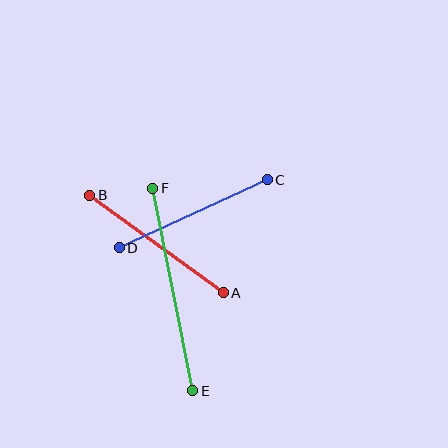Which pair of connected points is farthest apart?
Points E and F are farthest apart.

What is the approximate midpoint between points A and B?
The midpoint is at approximately (156, 244) pixels.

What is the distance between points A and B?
The distance is approximately 165 pixels.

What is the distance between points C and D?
The distance is approximately 163 pixels.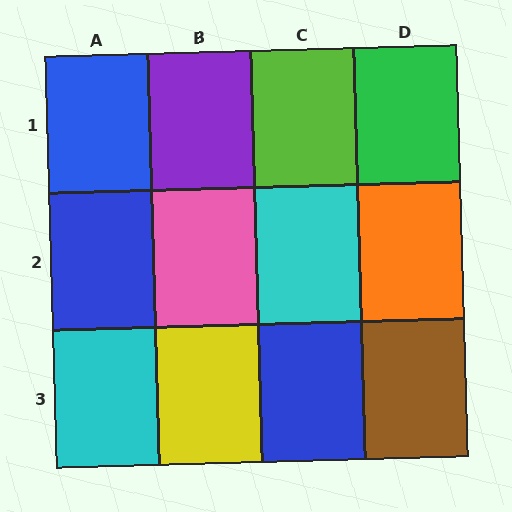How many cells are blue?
3 cells are blue.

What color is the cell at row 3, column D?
Brown.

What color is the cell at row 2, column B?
Pink.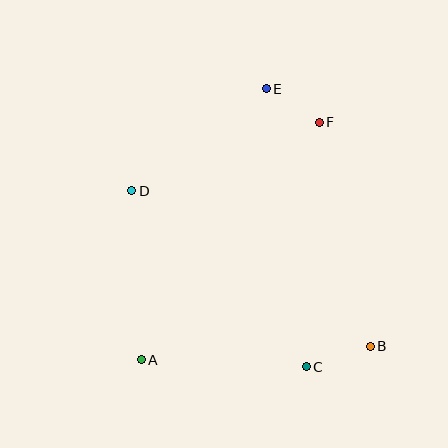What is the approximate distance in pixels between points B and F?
The distance between B and F is approximately 230 pixels.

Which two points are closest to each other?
Points E and F are closest to each other.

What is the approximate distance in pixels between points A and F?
The distance between A and F is approximately 297 pixels.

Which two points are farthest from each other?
Points A and E are farthest from each other.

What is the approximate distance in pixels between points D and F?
The distance between D and F is approximately 200 pixels.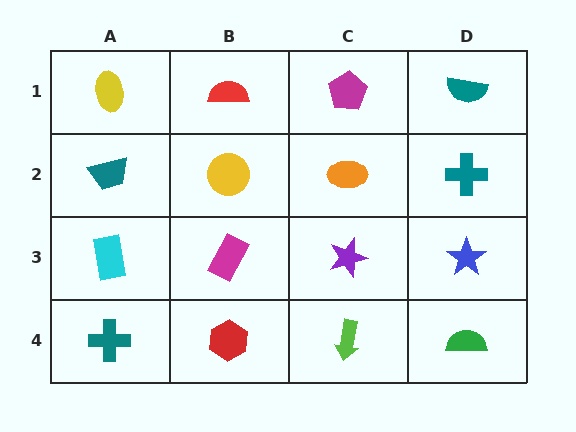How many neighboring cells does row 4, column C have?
3.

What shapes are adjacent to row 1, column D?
A teal cross (row 2, column D), a magenta pentagon (row 1, column C).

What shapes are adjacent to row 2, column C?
A magenta pentagon (row 1, column C), a purple star (row 3, column C), a yellow circle (row 2, column B), a teal cross (row 2, column D).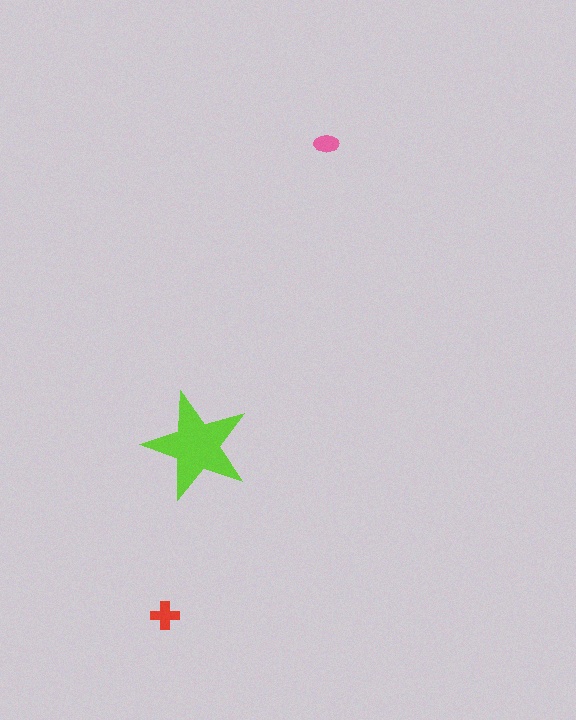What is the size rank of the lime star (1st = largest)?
1st.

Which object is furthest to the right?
The pink ellipse is rightmost.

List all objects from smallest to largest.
The pink ellipse, the red cross, the lime star.